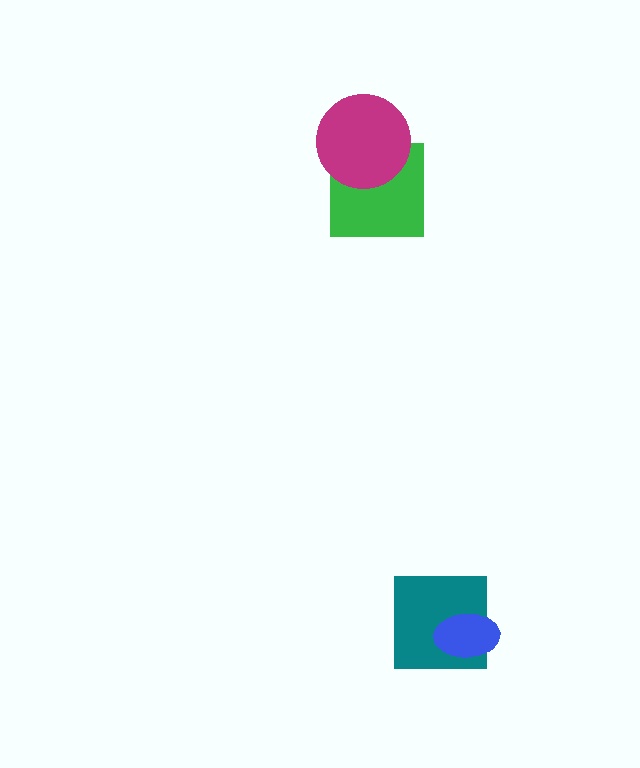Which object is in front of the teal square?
The blue ellipse is in front of the teal square.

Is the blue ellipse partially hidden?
No, no other shape covers it.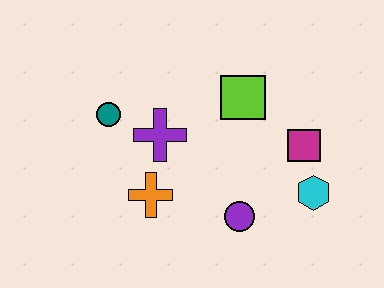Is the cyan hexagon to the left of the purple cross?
No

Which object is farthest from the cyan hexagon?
The teal circle is farthest from the cyan hexagon.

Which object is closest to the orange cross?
The purple cross is closest to the orange cross.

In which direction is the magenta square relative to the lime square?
The magenta square is to the right of the lime square.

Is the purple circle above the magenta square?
No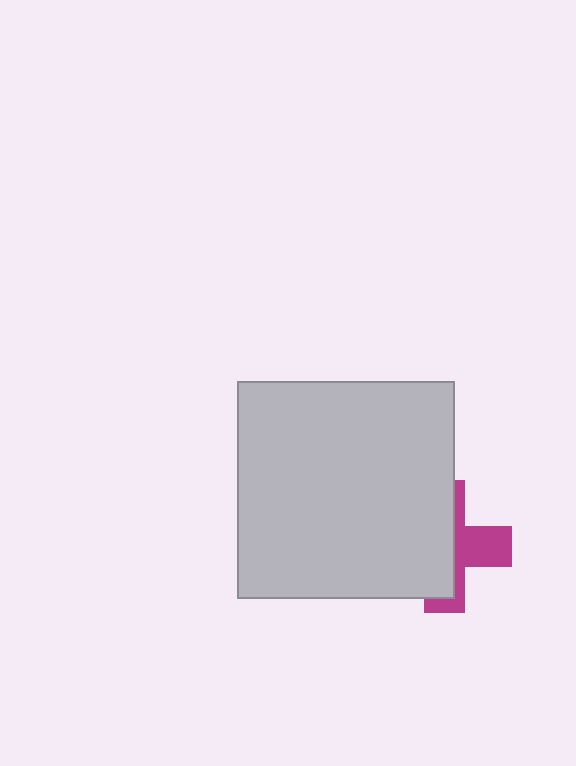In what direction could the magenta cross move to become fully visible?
The magenta cross could move right. That would shift it out from behind the light gray square entirely.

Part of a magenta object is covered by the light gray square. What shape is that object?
It is a cross.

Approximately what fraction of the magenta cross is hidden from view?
Roughly 61% of the magenta cross is hidden behind the light gray square.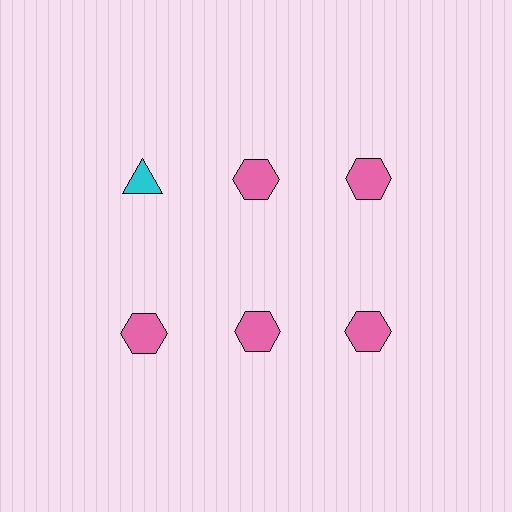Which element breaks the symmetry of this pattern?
The cyan triangle in the top row, leftmost column breaks the symmetry. All other shapes are pink hexagons.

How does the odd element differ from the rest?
It differs in both color (cyan instead of pink) and shape (triangle instead of hexagon).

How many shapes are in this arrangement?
There are 6 shapes arranged in a grid pattern.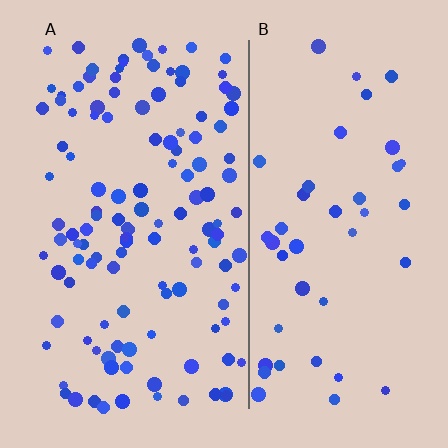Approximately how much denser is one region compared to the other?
Approximately 2.8× — region A over region B.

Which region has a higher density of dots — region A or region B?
A (the left).